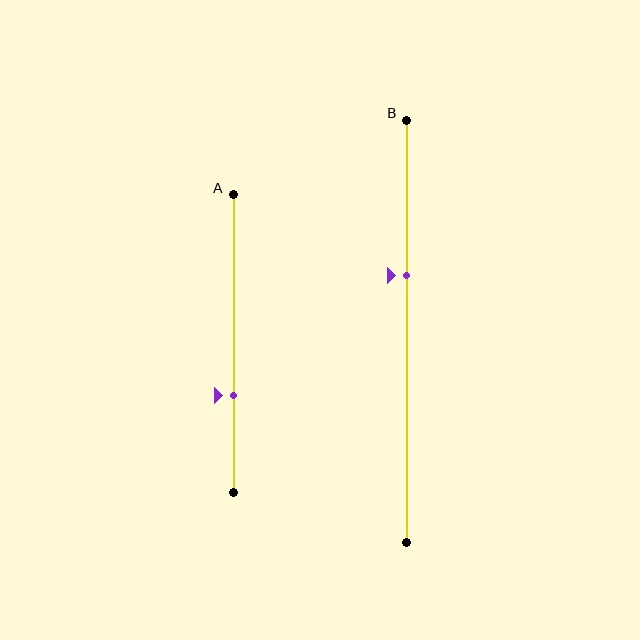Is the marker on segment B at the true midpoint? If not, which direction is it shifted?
No, the marker on segment B is shifted upward by about 13% of the segment length.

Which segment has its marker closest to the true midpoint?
Segment B has its marker closest to the true midpoint.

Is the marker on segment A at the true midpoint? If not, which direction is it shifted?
No, the marker on segment A is shifted downward by about 17% of the segment length.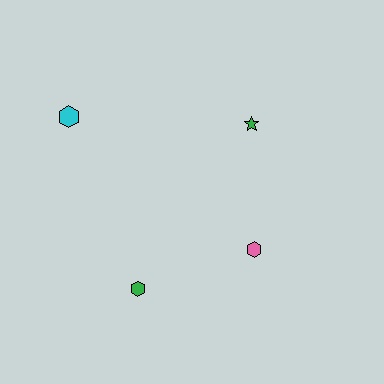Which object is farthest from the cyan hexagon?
The pink hexagon is farthest from the cyan hexagon.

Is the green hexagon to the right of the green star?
No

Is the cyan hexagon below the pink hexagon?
No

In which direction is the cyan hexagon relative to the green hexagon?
The cyan hexagon is above the green hexagon.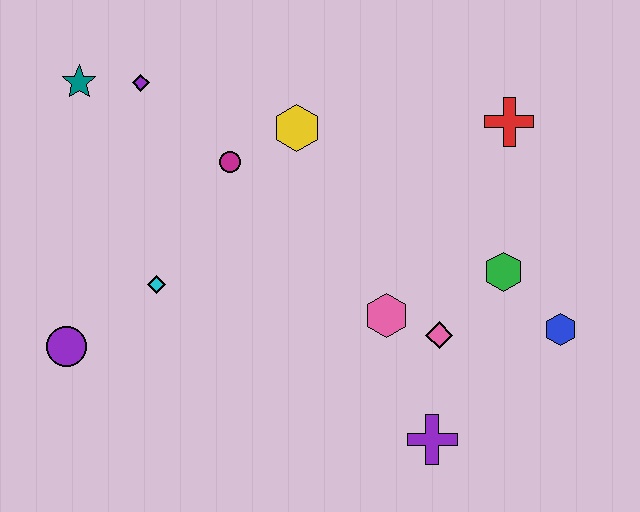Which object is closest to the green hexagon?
The blue hexagon is closest to the green hexagon.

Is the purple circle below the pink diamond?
Yes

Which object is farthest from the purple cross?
The teal star is farthest from the purple cross.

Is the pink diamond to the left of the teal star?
No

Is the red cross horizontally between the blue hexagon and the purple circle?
Yes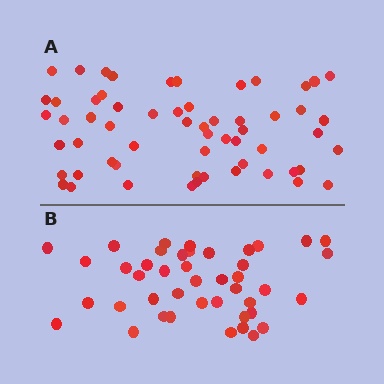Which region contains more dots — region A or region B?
Region A (the top region) has more dots.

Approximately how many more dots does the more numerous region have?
Region A has approximately 15 more dots than region B.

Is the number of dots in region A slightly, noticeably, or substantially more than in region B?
Region A has noticeably more, but not dramatically so. The ratio is roughly 1.4 to 1.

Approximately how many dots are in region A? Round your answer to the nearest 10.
About 60 dots. (The exact count is 59, which rounds to 60.)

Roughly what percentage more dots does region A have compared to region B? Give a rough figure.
About 35% more.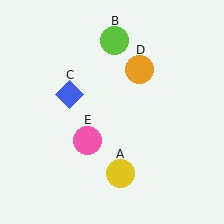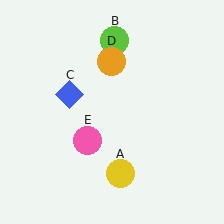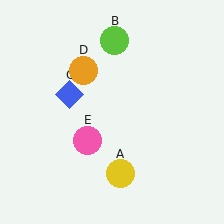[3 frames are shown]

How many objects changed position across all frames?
1 object changed position: orange circle (object D).